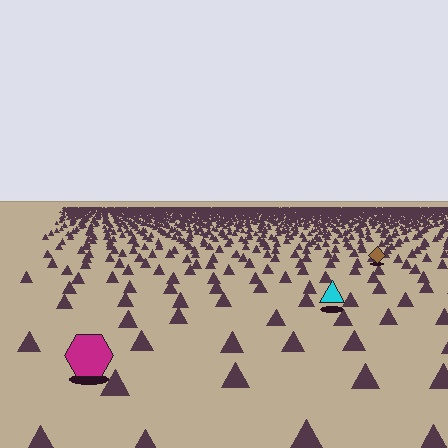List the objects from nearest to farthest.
From nearest to farthest: the magenta hexagon, the cyan triangle, the brown diamond.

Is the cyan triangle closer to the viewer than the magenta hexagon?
No. The magenta hexagon is closer — you can tell from the texture gradient: the ground texture is coarser near it.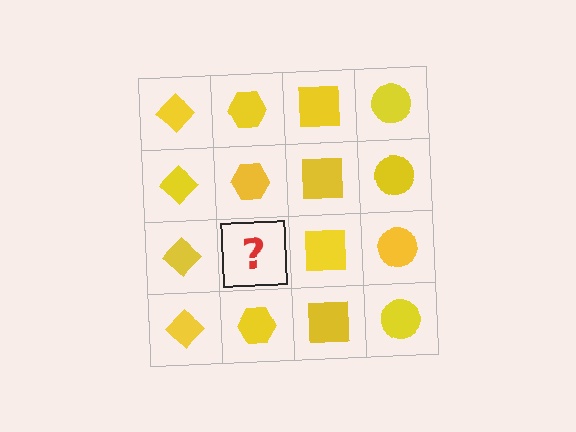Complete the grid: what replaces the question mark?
The question mark should be replaced with a yellow hexagon.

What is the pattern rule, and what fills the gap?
The rule is that each column has a consistent shape. The gap should be filled with a yellow hexagon.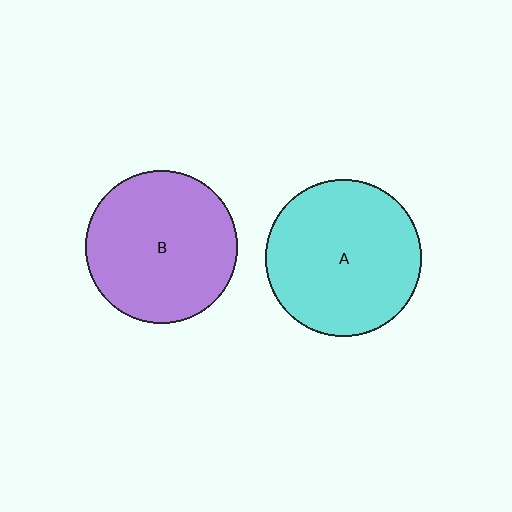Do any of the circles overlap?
No, none of the circles overlap.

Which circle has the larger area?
Circle A (cyan).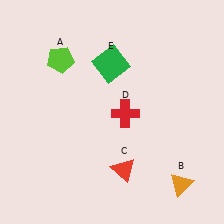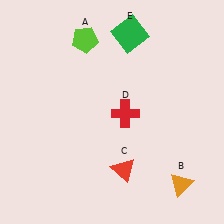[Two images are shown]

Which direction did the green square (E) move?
The green square (E) moved up.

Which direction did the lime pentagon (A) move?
The lime pentagon (A) moved right.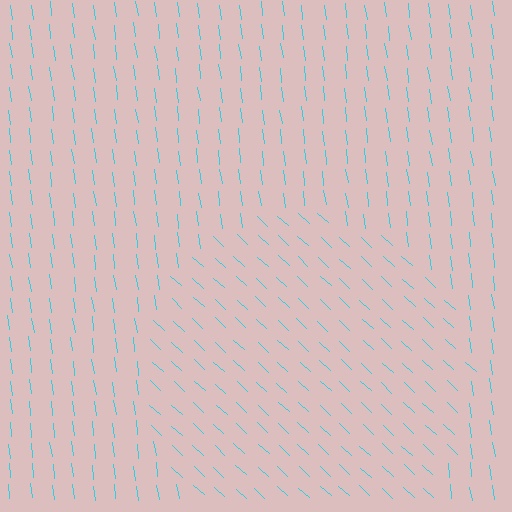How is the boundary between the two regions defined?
The boundary is defined purely by a change in line orientation (approximately 39 degrees difference). All lines are the same color and thickness.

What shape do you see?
I see a circle.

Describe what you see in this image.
The image is filled with small cyan line segments. A circle region in the image has lines oriented differently from the surrounding lines, creating a visible texture boundary.